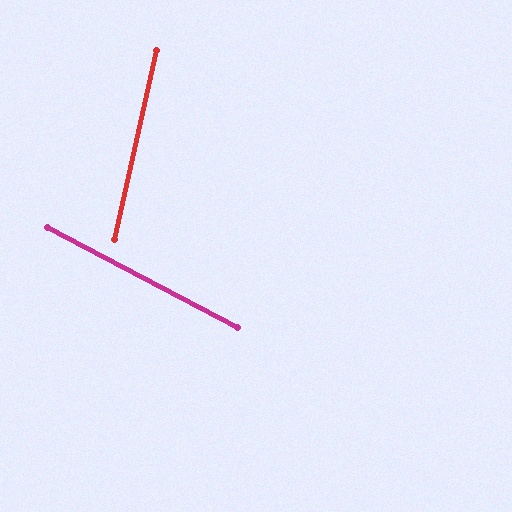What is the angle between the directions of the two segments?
Approximately 75 degrees.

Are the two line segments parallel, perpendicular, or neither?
Neither parallel nor perpendicular — they differ by about 75°.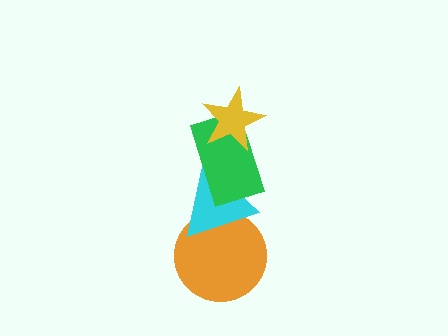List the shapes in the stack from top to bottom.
From top to bottom: the yellow star, the green rectangle, the cyan triangle, the orange circle.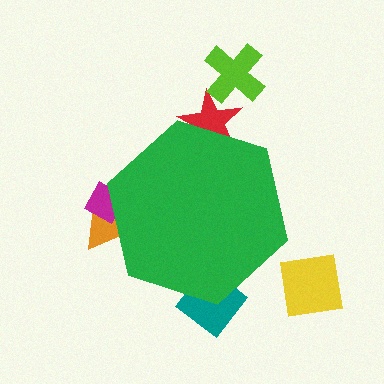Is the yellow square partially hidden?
No, the yellow square is fully visible.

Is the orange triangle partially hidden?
Yes, the orange triangle is partially hidden behind the green hexagon.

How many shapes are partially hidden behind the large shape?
4 shapes are partially hidden.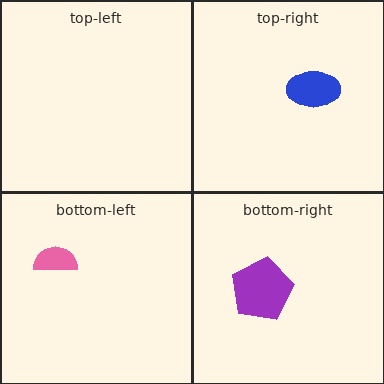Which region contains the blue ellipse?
The top-right region.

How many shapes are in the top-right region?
1.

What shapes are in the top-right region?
The blue ellipse.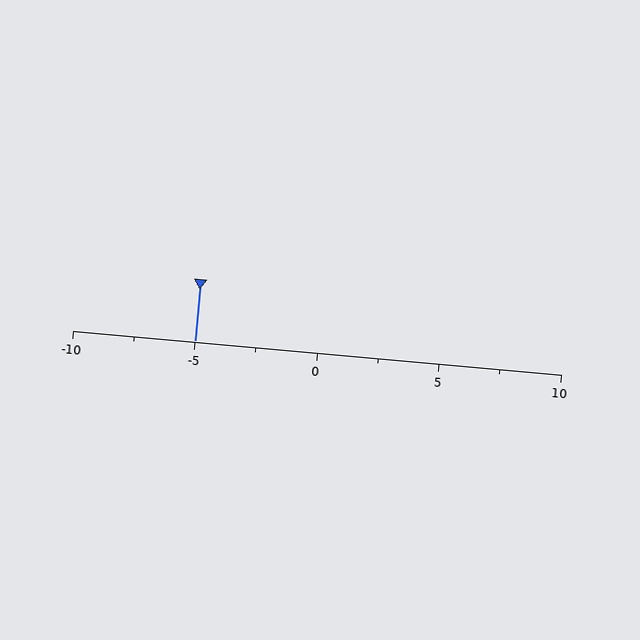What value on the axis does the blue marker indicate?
The marker indicates approximately -5.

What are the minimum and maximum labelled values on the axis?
The axis runs from -10 to 10.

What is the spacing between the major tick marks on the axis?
The major ticks are spaced 5 apart.